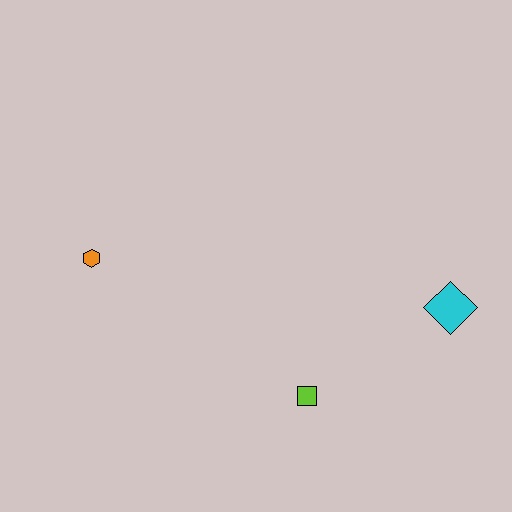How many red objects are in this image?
There are no red objects.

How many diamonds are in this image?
There is 1 diamond.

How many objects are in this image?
There are 3 objects.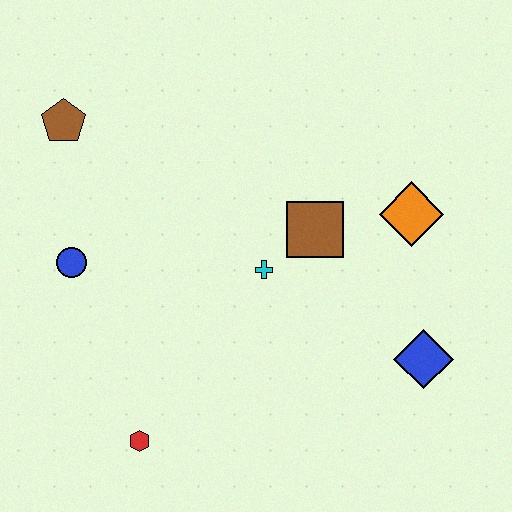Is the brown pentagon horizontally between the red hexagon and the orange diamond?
No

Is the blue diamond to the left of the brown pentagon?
No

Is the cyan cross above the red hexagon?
Yes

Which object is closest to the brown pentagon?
The blue circle is closest to the brown pentagon.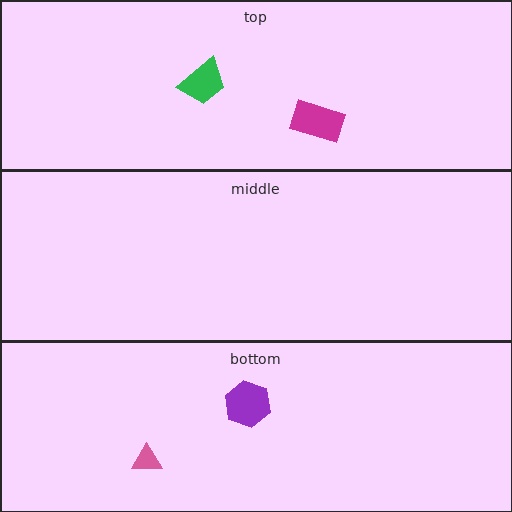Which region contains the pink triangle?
The bottom region.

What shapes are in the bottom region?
The pink triangle, the purple hexagon.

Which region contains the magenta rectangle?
The top region.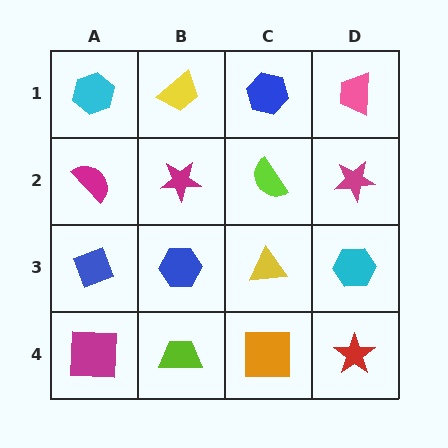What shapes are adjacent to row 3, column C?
A lime semicircle (row 2, column C), an orange square (row 4, column C), a blue hexagon (row 3, column B), a cyan hexagon (row 3, column D).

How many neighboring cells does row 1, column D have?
2.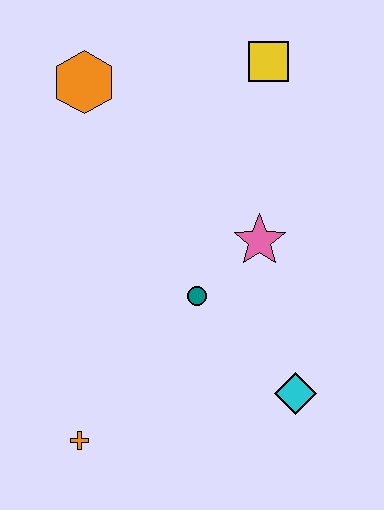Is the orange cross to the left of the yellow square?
Yes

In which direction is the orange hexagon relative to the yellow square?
The orange hexagon is to the left of the yellow square.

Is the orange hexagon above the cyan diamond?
Yes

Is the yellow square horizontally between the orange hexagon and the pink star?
No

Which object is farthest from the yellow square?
The orange cross is farthest from the yellow square.